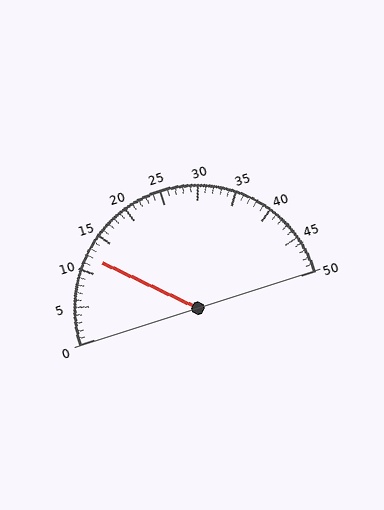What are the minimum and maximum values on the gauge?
The gauge ranges from 0 to 50.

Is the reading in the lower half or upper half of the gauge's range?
The reading is in the lower half of the range (0 to 50).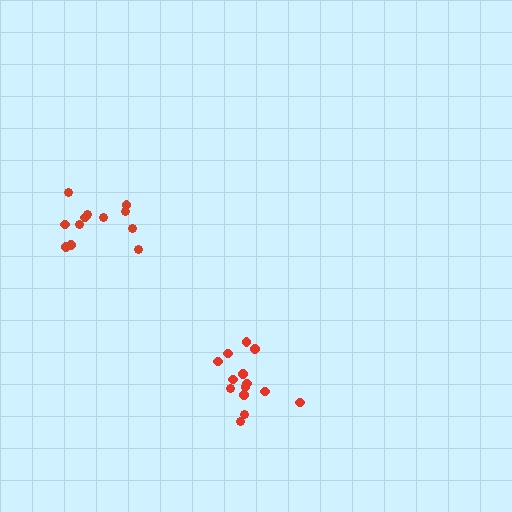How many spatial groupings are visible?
There are 2 spatial groupings.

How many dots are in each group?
Group 1: 12 dots, Group 2: 14 dots (26 total).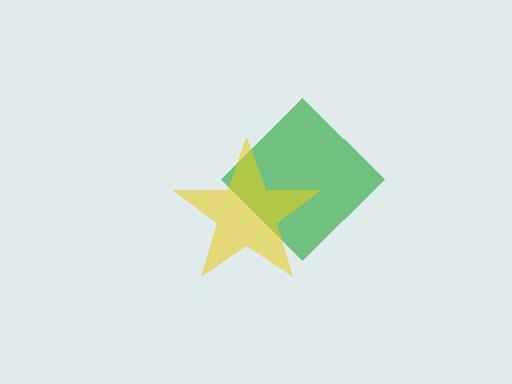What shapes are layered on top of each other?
The layered shapes are: a green diamond, a yellow star.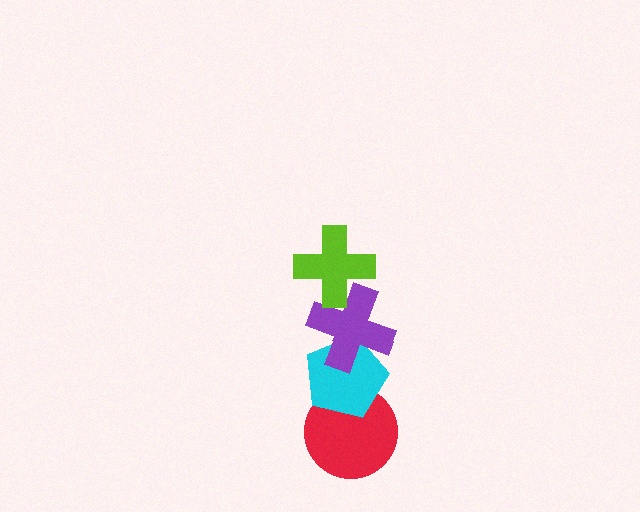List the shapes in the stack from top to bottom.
From top to bottom: the lime cross, the purple cross, the cyan pentagon, the red circle.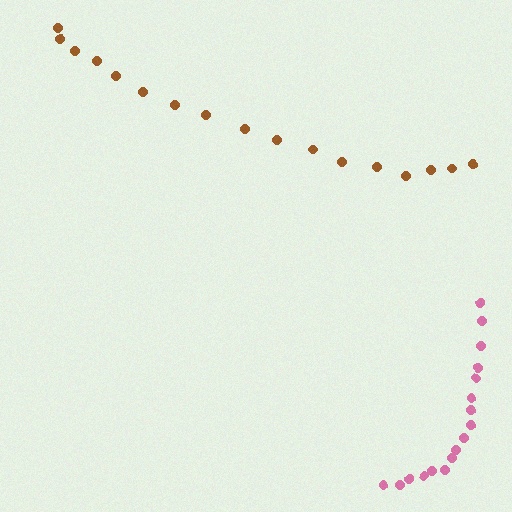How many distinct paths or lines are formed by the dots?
There are 2 distinct paths.